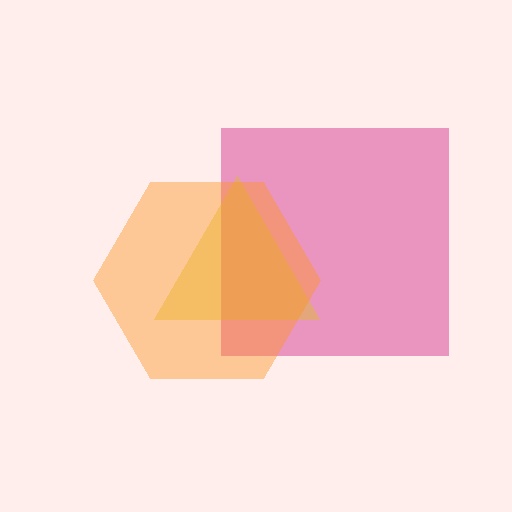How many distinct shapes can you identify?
There are 3 distinct shapes: a pink square, a yellow triangle, an orange hexagon.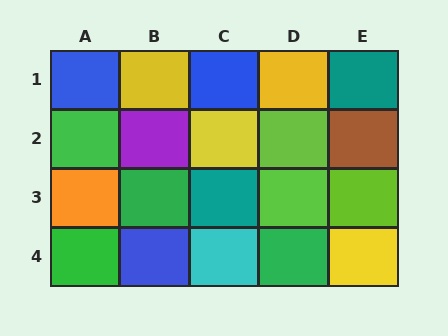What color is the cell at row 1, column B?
Yellow.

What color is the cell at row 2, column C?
Yellow.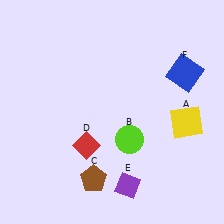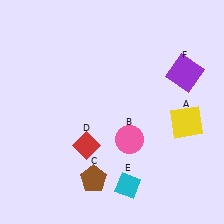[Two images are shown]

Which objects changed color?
B changed from lime to pink. E changed from purple to cyan. F changed from blue to purple.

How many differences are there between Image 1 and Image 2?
There are 3 differences between the two images.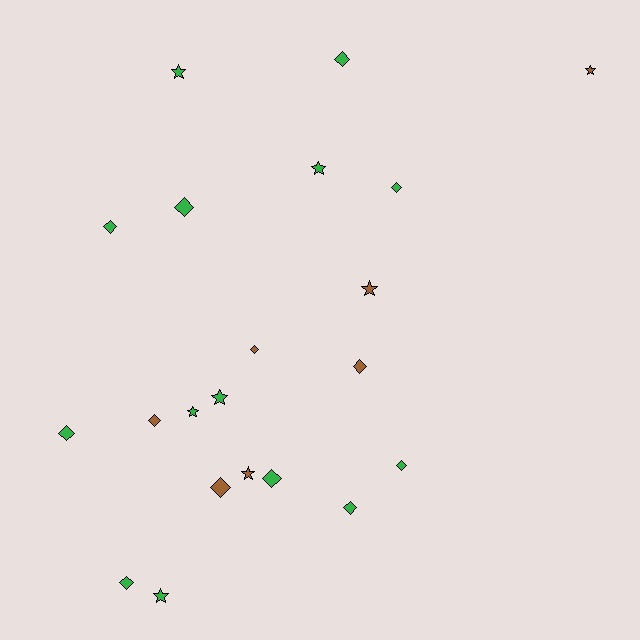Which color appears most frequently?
Green, with 14 objects.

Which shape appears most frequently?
Diamond, with 13 objects.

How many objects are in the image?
There are 21 objects.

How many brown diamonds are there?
There are 4 brown diamonds.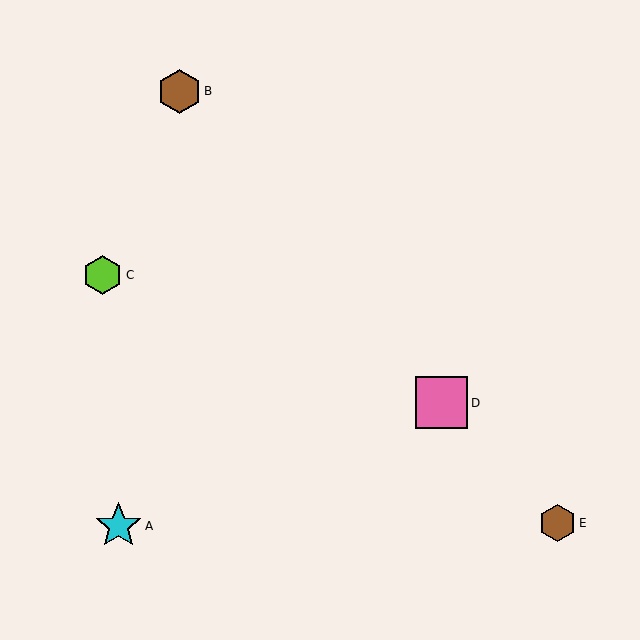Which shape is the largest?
The pink square (labeled D) is the largest.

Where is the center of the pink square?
The center of the pink square is at (442, 403).